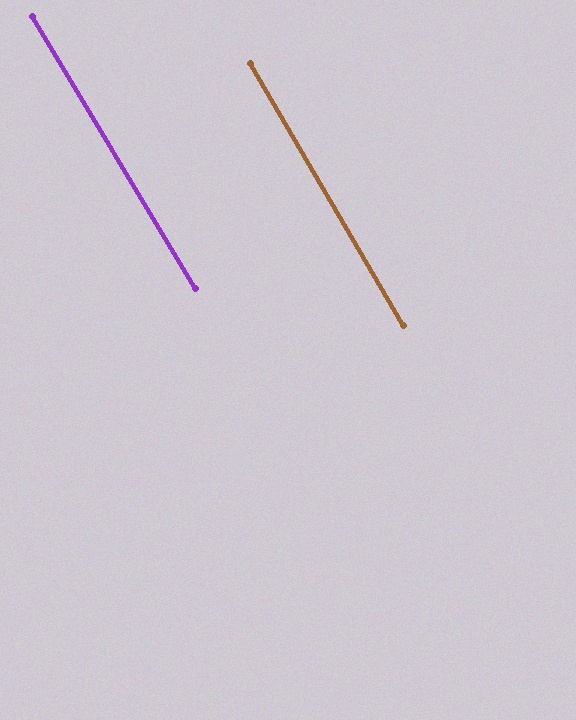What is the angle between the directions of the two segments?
Approximately 1 degree.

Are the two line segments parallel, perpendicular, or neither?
Parallel — their directions differ by only 0.8°.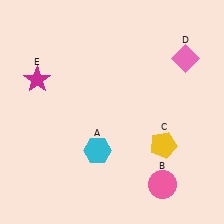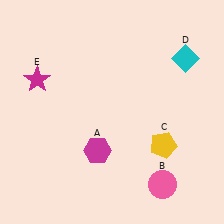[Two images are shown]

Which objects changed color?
A changed from cyan to magenta. D changed from pink to cyan.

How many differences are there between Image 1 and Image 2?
There are 2 differences between the two images.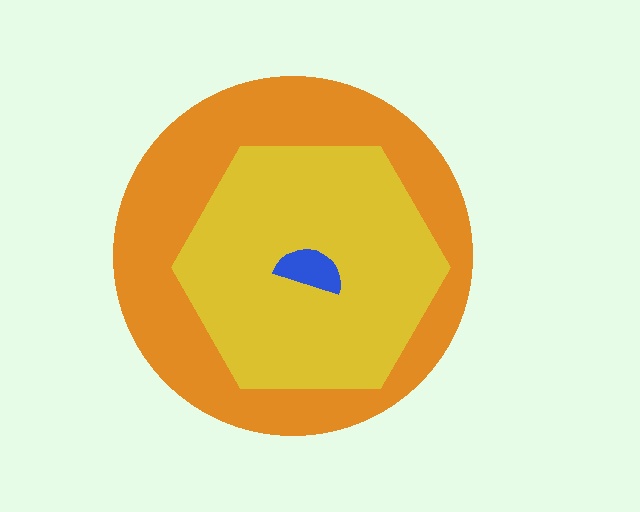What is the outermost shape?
The orange circle.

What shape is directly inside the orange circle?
The yellow hexagon.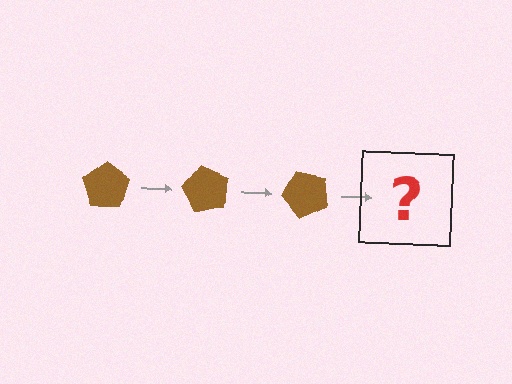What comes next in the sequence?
The next element should be a brown pentagon rotated 180 degrees.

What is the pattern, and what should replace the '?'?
The pattern is that the pentagon rotates 60 degrees each step. The '?' should be a brown pentagon rotated 180 degrees.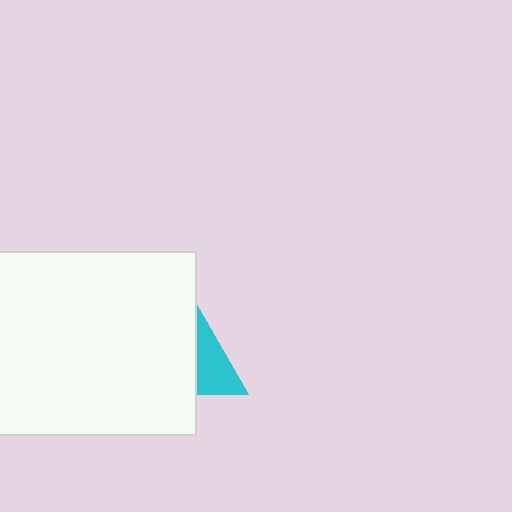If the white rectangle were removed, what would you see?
You would see the complete cyan triangle.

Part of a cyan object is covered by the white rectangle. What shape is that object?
It is a triangle.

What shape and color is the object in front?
The object in front is a white rectangle.